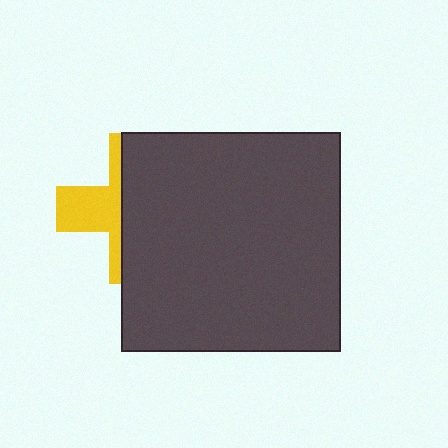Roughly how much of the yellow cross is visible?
A small part of it is visible (roughly 36%).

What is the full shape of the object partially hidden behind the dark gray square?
The partially hidden object is a yellow cross.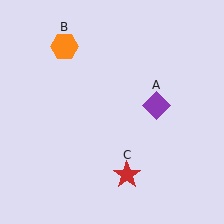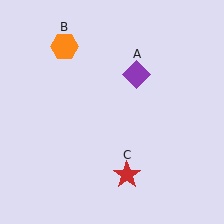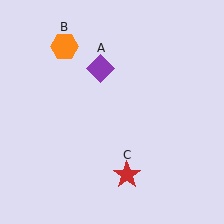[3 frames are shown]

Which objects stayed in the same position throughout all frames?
Orange hexagon (object B) and red star (object C) remained stationary.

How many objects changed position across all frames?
1 object changed position: purple diamond (object A).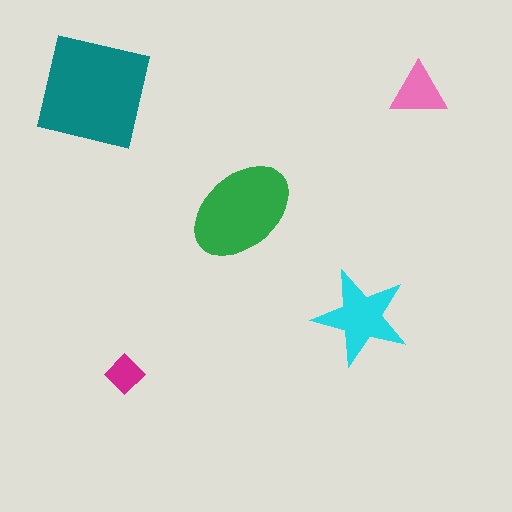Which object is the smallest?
The magenta diamond.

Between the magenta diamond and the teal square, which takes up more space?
The teal square.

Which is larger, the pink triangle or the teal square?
The teal square.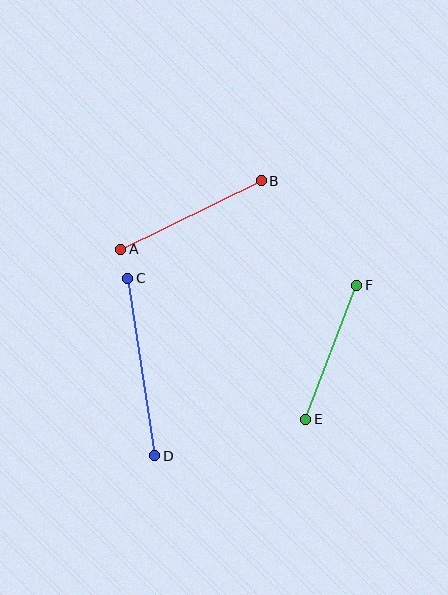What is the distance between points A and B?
The distance is approximately 156 pixels.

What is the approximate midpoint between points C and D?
The midpoint is at approximately (141, 367) pixels.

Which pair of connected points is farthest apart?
Points C and D are farthest apart.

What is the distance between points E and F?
The distance is approximately 143 pixels.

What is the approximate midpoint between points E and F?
The midpoint is at approximately (331, 352) pixels.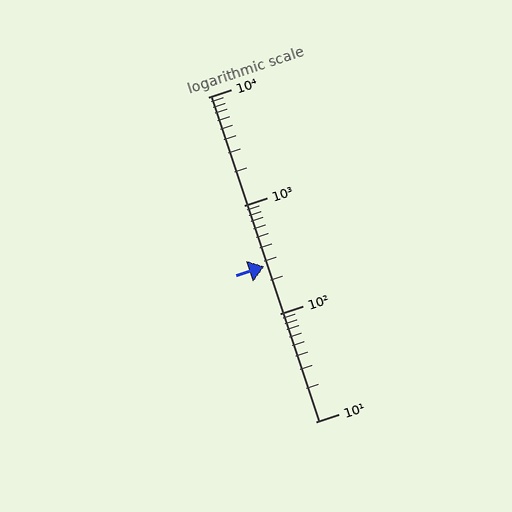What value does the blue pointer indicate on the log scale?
The pointer indicates approximately 270.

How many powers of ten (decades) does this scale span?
The scale spans 3 decades, from 10 to 10000.